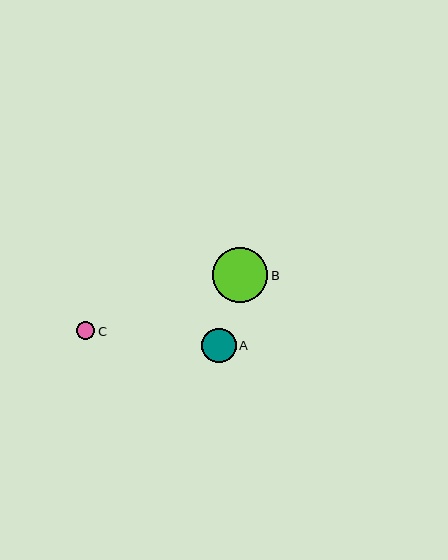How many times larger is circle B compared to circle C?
Circle B is approximately 3.0 times the size of circle C.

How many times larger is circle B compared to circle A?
Circle B is approximately 1.6 times the size of circle A.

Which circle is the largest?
Circle B is the largest with a size of approximately 55 pixels.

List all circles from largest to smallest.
From largest to smallest: B, A, C.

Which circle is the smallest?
Circle C is the smallest with a size of approximately 19 pixels.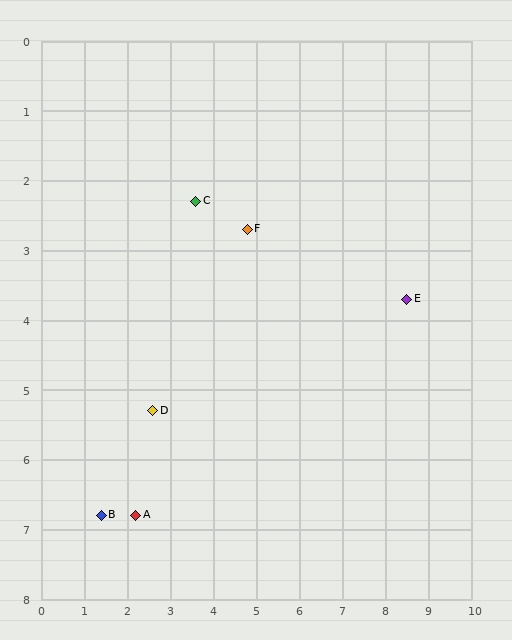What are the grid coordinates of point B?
Point B is at approximately (1.4, 6.8).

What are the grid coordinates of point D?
Point D is at approximately (2.6, 5.3).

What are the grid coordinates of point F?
Point F is at approximately (4.8, 2.7).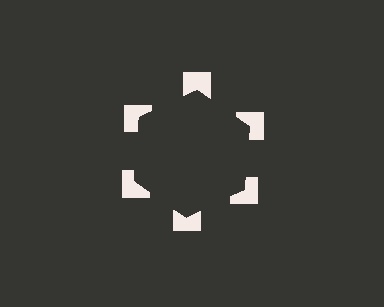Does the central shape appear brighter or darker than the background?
It typically appears slightly darker than the background, even though no actual brightness change is drawn.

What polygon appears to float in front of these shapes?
An illusory hexagon — its edges are inferred from the aligned wedge cuts in the notched squares, not physically drawn.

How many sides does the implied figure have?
6 sides.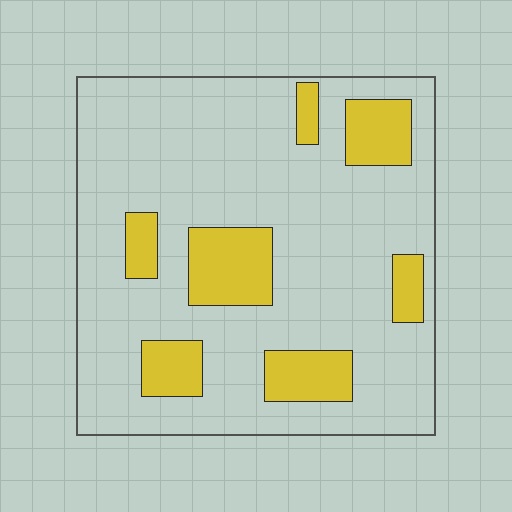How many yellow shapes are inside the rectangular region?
7.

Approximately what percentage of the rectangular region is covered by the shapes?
Approximately 20%.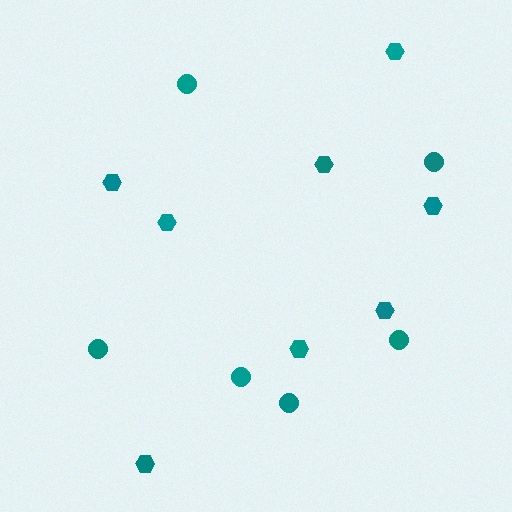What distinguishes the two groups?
There are 2 groups: one group of circles (6) and one group of hexagons (8).